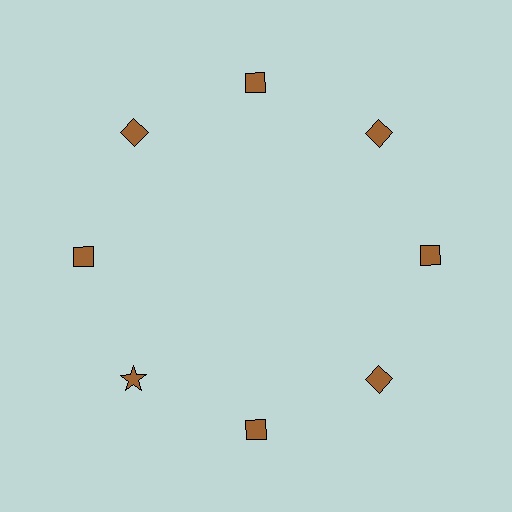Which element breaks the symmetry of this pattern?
The brown star at roughly the 8 o'clock position breaks the symmetry. All other shapes are brown diamonds.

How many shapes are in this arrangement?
There are 8 shapes arranged in a ring pattern.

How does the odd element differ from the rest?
It has a different shape: star instead of diamond.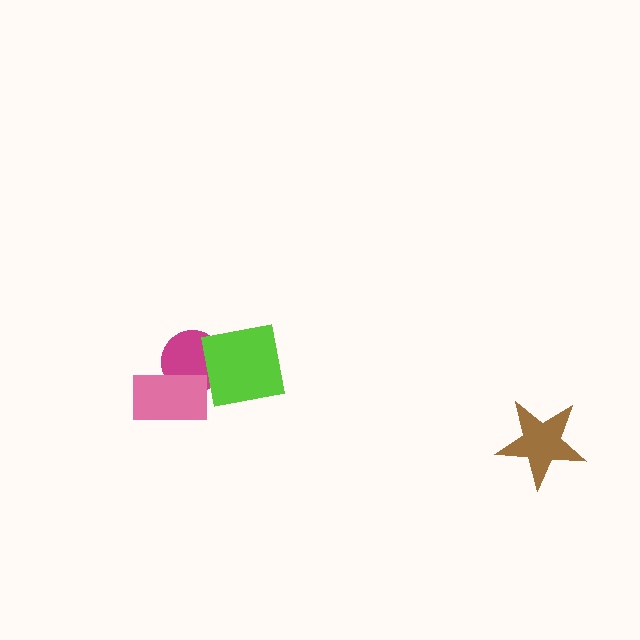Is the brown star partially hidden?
No, no other shape covers it.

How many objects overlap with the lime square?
1 object overlaps with the lime square.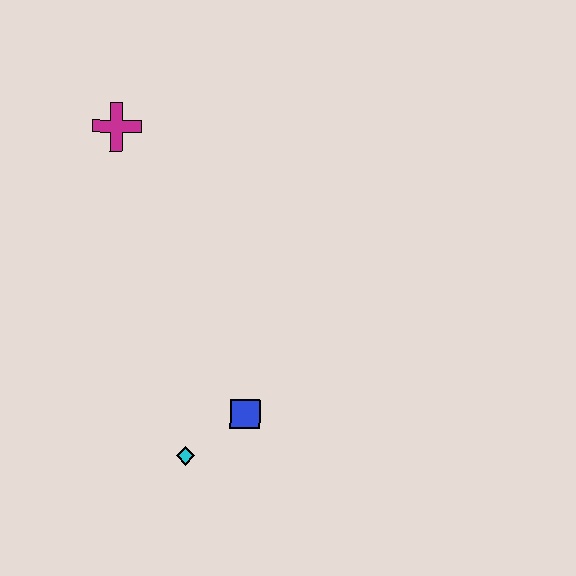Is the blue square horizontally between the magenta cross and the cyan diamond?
No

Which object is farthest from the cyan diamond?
The magenta cross is farthest from the cyan diamond.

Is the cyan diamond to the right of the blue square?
No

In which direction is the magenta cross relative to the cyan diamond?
The magenta cross is above the cyan diamond.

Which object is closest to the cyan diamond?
The blue square is closest to the cyan diamond.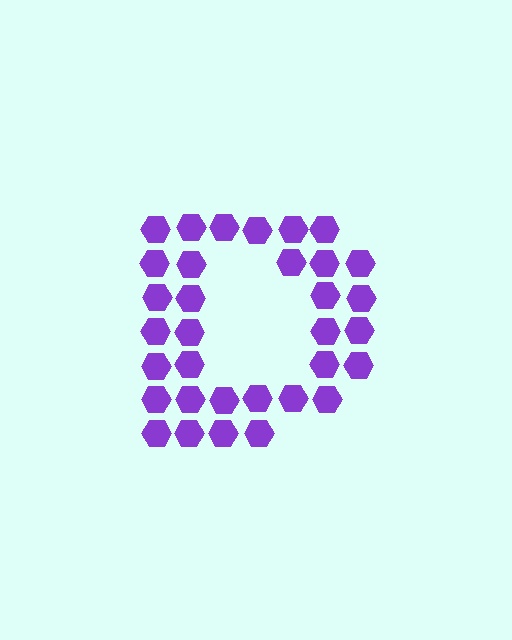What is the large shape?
The large shape is the letter D.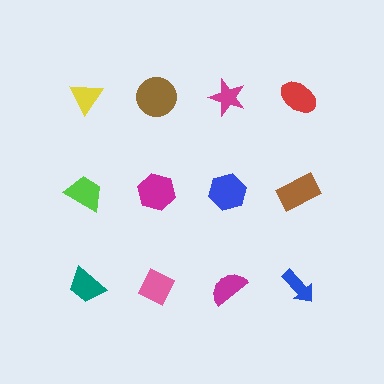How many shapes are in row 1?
4 shapes.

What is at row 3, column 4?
A blue arrow.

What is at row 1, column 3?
A magenta star.